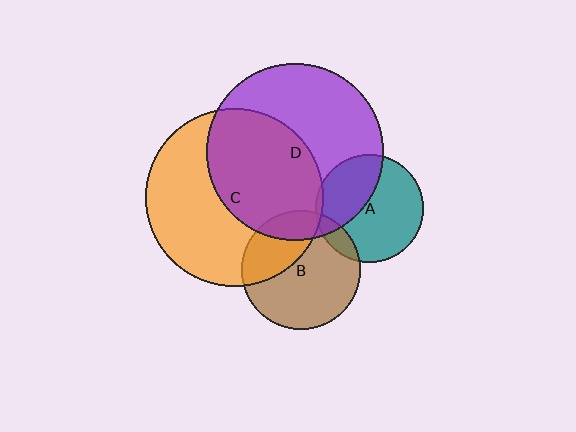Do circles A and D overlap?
Yes.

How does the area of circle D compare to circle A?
Approximately 2.7 times.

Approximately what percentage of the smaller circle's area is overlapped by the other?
Approximately 40%.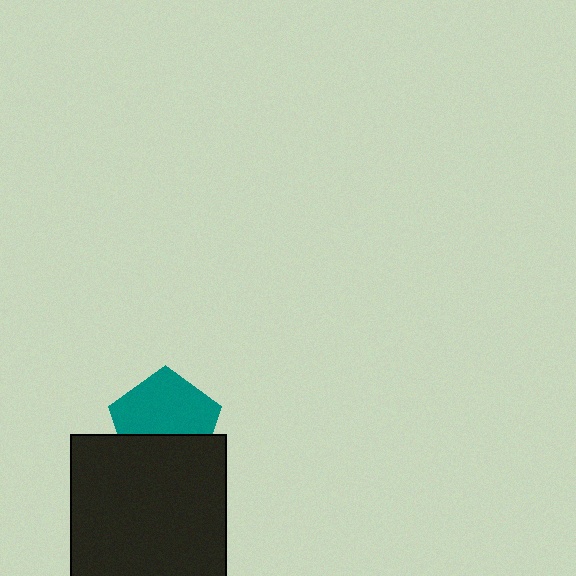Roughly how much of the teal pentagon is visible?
About half of it is visible (roughly 61%).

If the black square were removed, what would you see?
You would see the complete teal pentagon.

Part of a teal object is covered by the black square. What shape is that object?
It is a pentagon.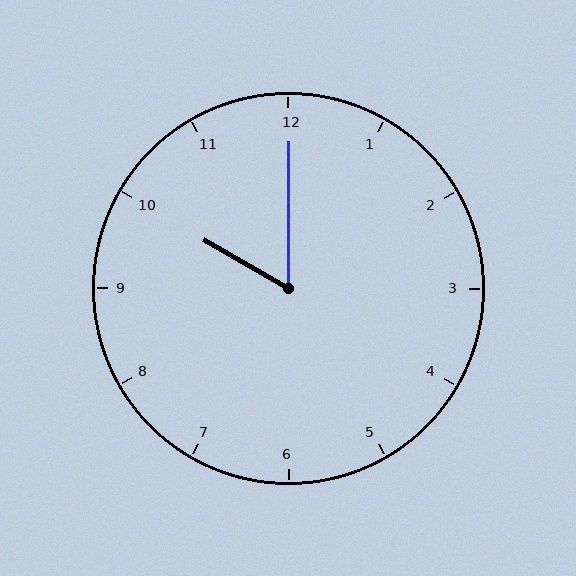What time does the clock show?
10:00.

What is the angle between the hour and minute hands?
Approximately 60 degrees.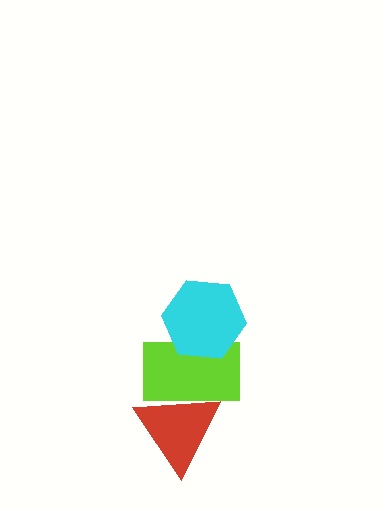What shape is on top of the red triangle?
The lime rectangle is on top of the red triangle.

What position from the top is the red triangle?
The red triangle is 3rd from the top.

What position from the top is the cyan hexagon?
The cyan hexagon is 1st from the top.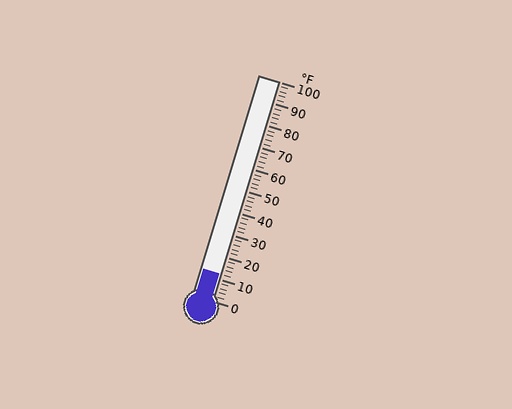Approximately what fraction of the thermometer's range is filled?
The thermometer is filled to approximately 10% of its range.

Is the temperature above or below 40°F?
The temperature is below 40°F.